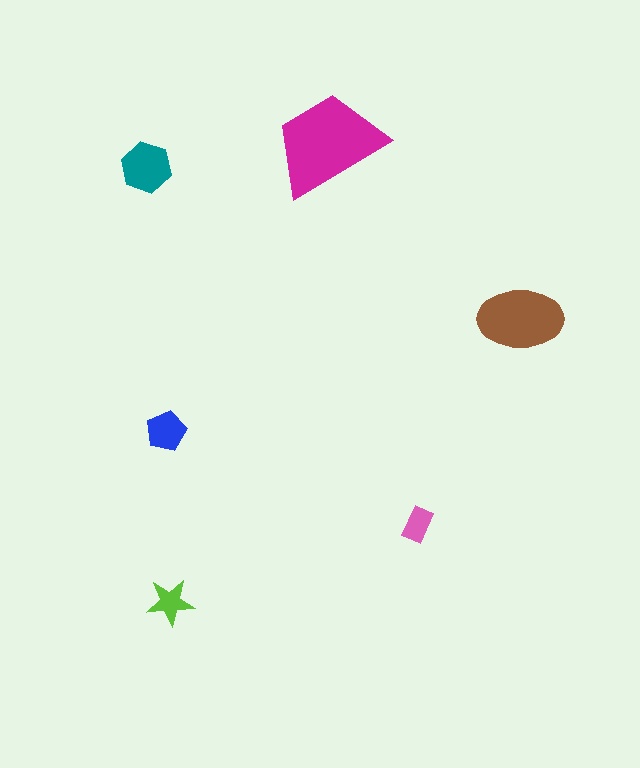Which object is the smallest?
The pink rectangle.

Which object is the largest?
The magenta trapezoid.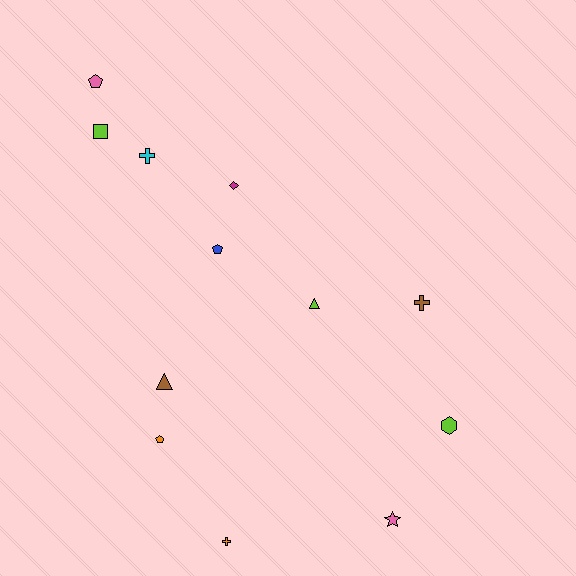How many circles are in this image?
There are no circles.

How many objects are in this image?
There are 12 objects.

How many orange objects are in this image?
There are 2 orange objects.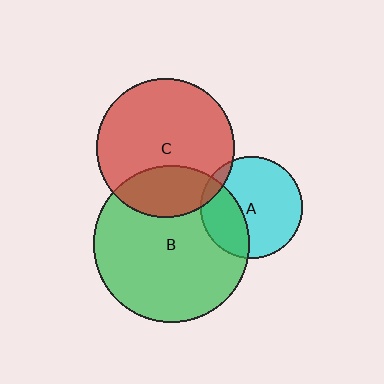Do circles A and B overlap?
Yes.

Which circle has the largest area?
Circle B (green).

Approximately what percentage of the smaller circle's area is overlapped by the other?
Approximately 30%.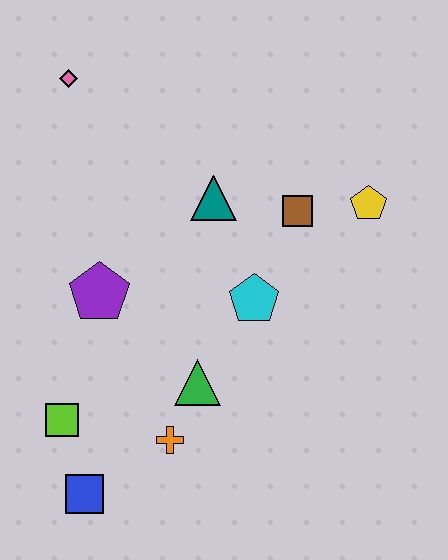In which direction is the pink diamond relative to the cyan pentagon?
The pink diamond is above the cyan pentagon.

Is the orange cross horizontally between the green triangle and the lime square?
Yes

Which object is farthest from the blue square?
The pink diamond is farthest from the blue square.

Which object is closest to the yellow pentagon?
The brown square is closest to the yellow pentagon.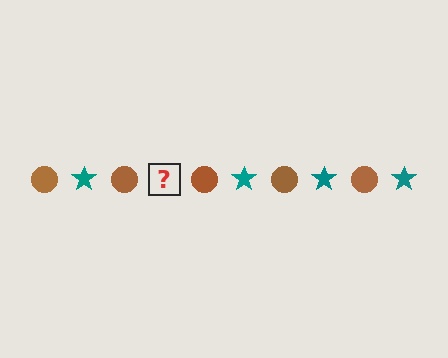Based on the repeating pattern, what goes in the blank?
The blank should be a teal star.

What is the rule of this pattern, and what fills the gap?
The rule is that the pattern alternates between brown circle and teal star. The gap should be filled with a teal star.